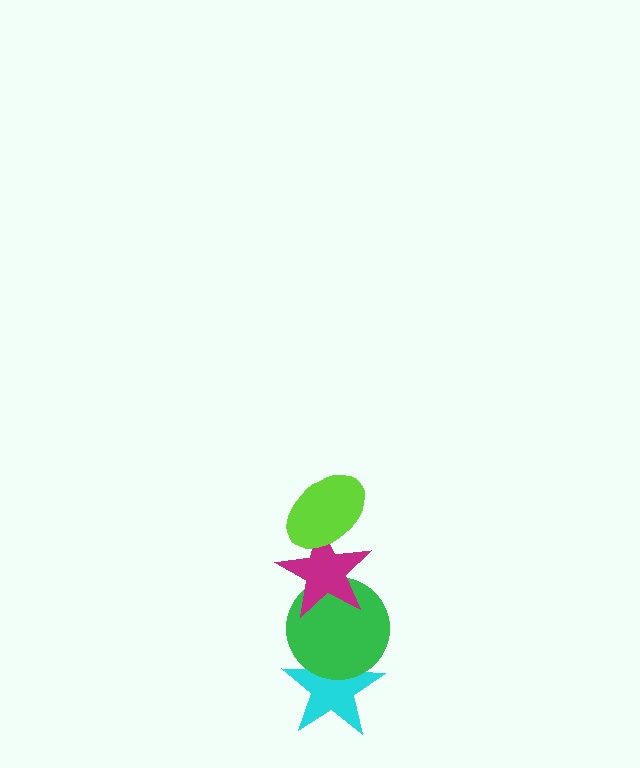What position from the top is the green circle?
The green circle is 3rd from the top.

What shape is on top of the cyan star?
The green circle is on top of the cyan star.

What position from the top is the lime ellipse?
The lime ellipse is 1st from the top.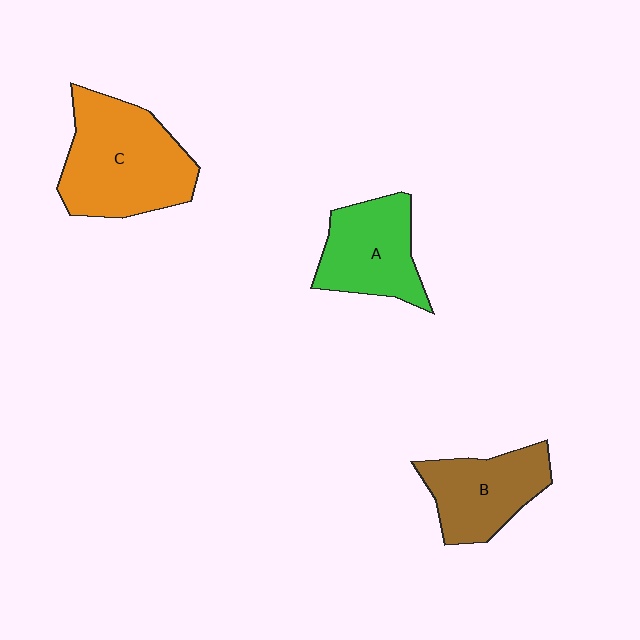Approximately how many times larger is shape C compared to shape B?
Approximately 1.5 times.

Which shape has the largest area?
Shape C (orange).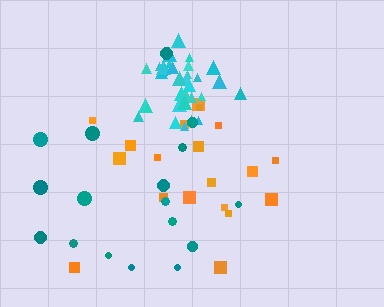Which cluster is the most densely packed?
Cyan.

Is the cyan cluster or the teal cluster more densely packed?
Cyan.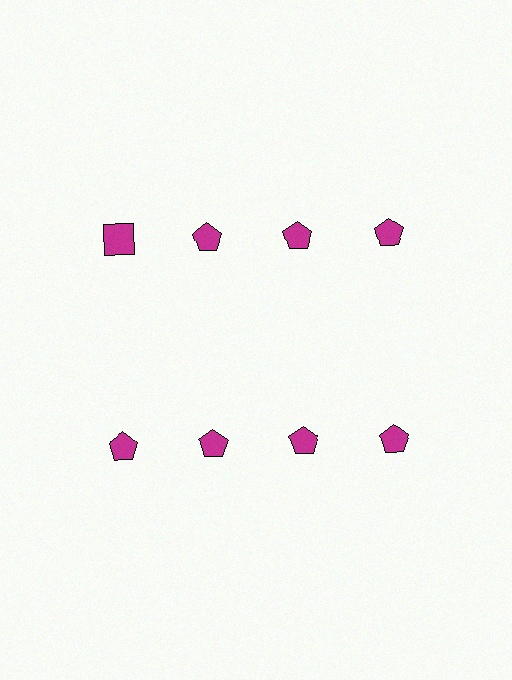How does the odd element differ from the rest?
It has a different shape: square instead of pentagon.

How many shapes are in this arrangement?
There are 8 shapes arranged in a grid pattern.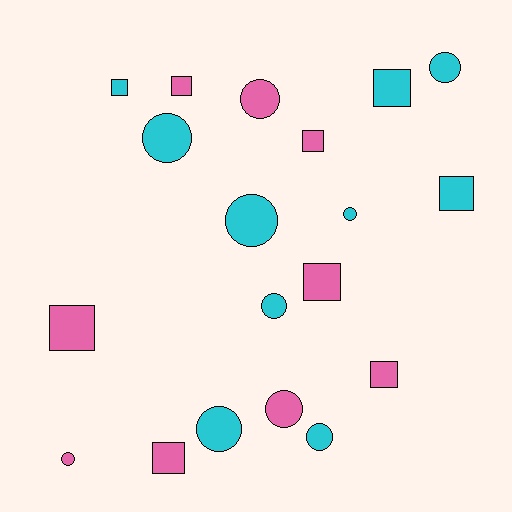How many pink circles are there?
There are 3 pink circles.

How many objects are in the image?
There are 19 objects.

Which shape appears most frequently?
Circle, with 10 objects.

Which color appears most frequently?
Cyan, with 10 objects.